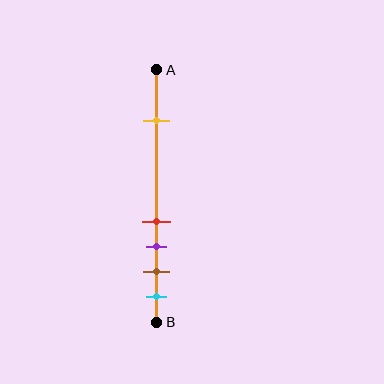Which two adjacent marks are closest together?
The red and purple marks are the closest adjacent pair.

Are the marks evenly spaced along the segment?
No, the marks are not evenly spaced.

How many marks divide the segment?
There are 5 marks dividing the segment.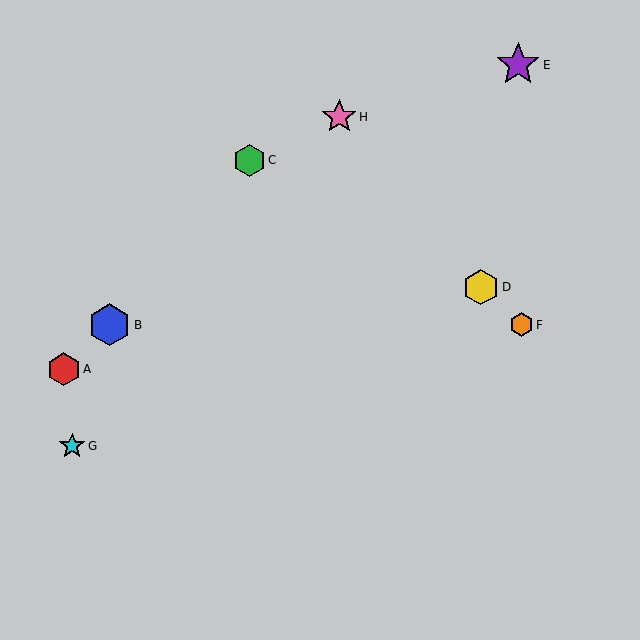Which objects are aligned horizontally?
Objects B, F are aligned horizontally.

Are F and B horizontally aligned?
Yes, both are at y≈325.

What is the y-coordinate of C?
Object C is at y≈160.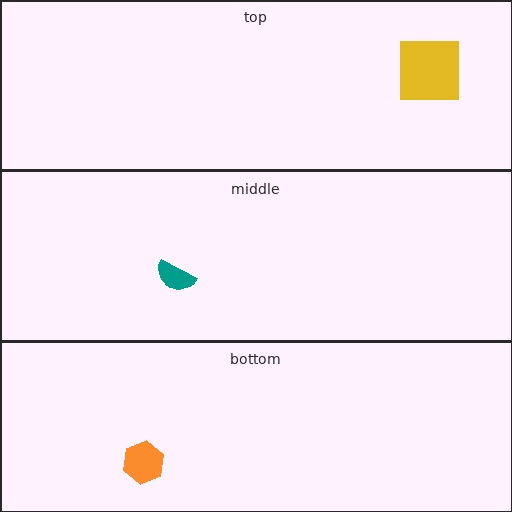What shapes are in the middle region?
The teal semicircle.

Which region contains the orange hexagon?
The bottom region.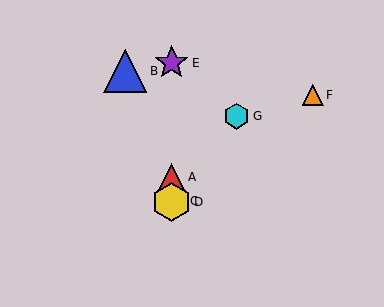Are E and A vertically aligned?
Yes, both are at x≈172.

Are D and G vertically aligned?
No, D is at x≈172 and G is at x≈237.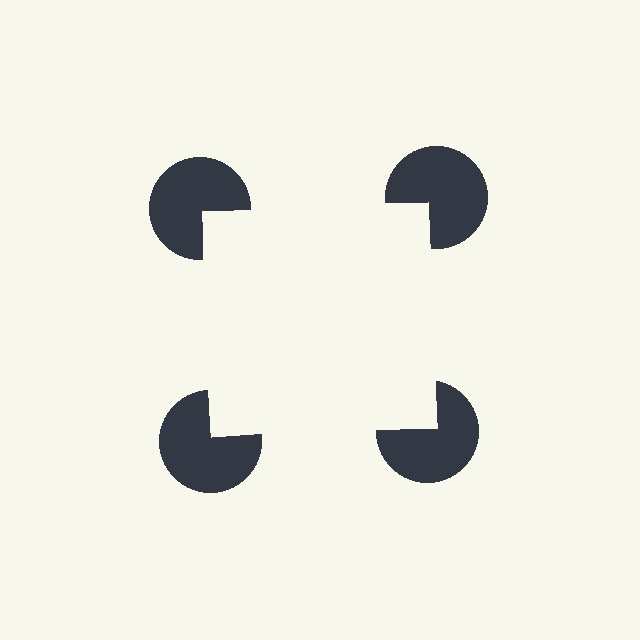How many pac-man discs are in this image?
There are 4 — one at each vertex of the illusory square.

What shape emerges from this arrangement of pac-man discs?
An illusory square — its edges are inferred from the aligned wedge cuts in the pac-man discs, not physically drawn.